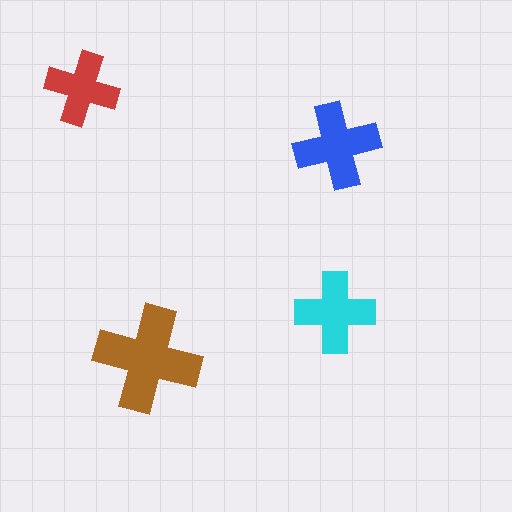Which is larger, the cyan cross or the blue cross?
The blue one.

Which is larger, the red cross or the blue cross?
The blue one.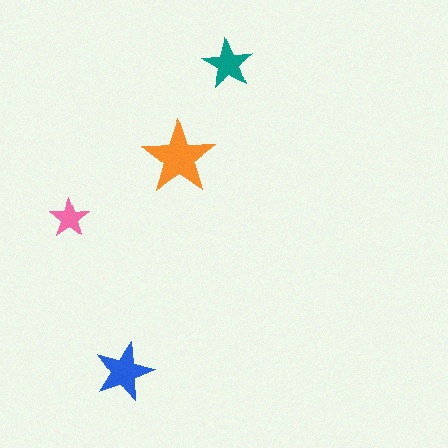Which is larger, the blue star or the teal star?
The blue one.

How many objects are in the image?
There are 4 objects in the image.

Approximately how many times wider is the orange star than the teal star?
About 1.5 times wider.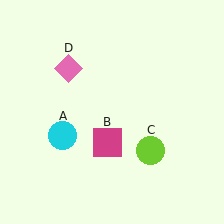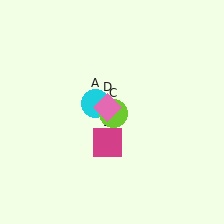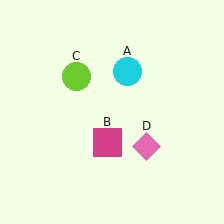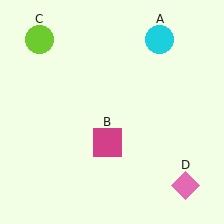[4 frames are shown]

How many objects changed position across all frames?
3 objects changed position: cyan circle (object A), lime circle (object C), pink diamond (object D).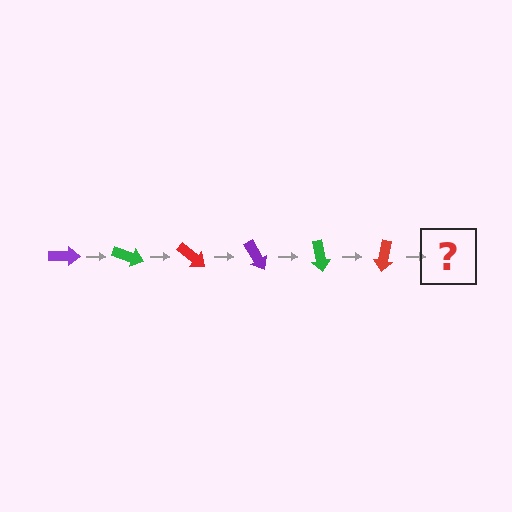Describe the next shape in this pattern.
It should be a purple arrow, rotated 120 degrees from the start.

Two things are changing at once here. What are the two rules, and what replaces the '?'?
The two rules are that it rotates 20 degrees each step and the color cycles through purple, green, and red. The '?' should be a purple arrow, rotated 120 degrees from the start.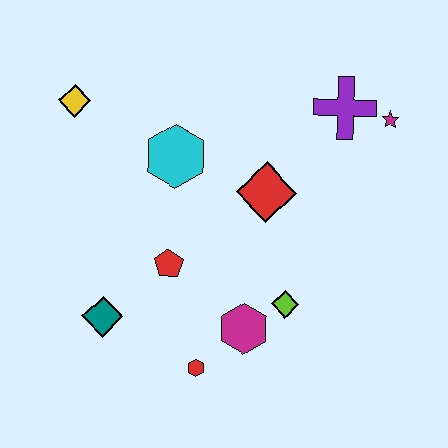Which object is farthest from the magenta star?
The teal diamond is farthest from the magenta star.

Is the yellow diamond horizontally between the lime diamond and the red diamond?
No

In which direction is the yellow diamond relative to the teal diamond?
The yellow diamond is above the teal diamond.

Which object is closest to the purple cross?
The magenta star is closest to the purple cross.